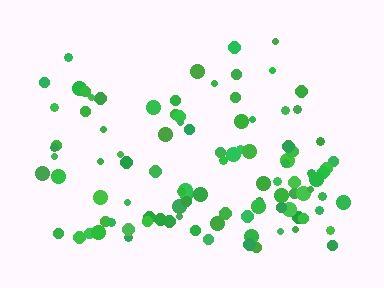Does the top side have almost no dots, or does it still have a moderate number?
Still a moderate number, just noticeably fewer than the bottom.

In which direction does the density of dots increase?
From top to bottom, with the bottom side densest.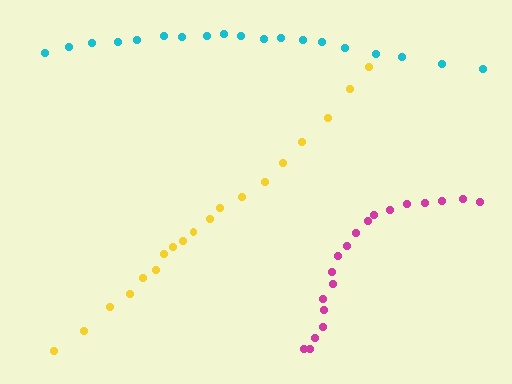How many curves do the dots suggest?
There are 3 distinct paths.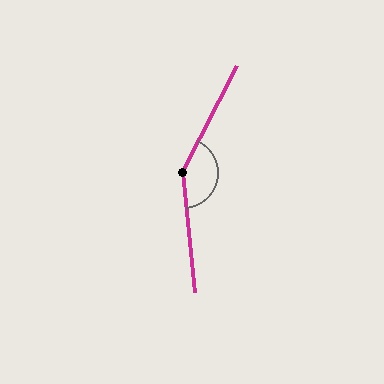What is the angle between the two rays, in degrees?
Approximately 147 degrees.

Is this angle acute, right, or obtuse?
It is obtuse.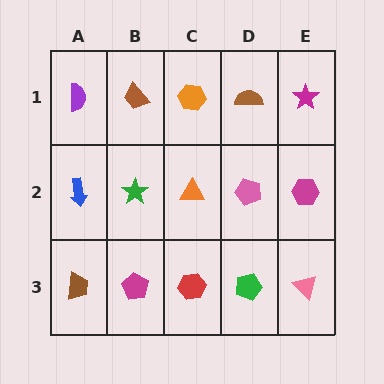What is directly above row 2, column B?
A brown trapezoid.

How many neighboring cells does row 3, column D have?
3.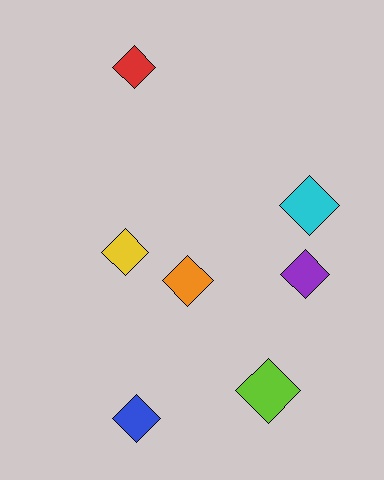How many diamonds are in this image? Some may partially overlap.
There are 7 diamonds.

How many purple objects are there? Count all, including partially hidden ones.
There is 1 purple object.